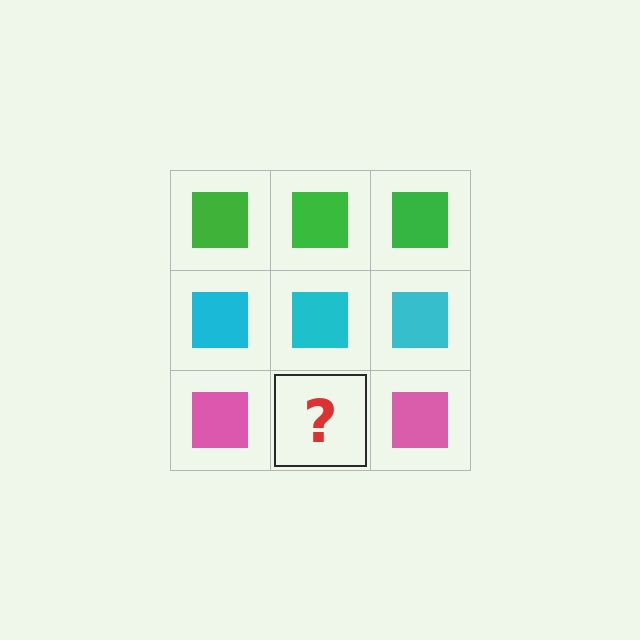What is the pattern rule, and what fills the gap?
The rule is that each row has a consistent color. The gap should be filled with a pink square.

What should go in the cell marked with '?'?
The missing cell should contain a pink square.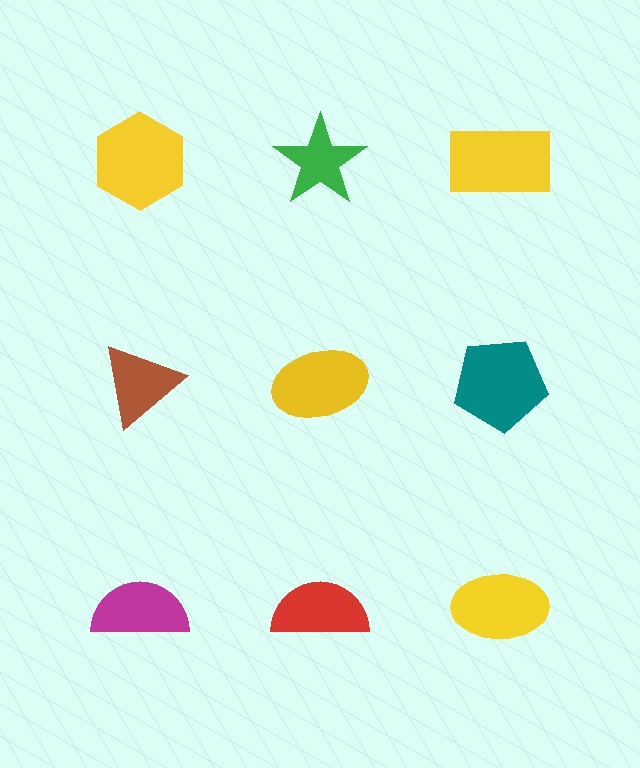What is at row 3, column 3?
A yellow ellipse.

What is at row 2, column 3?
A teal pentagon.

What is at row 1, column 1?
A yellow hexagon.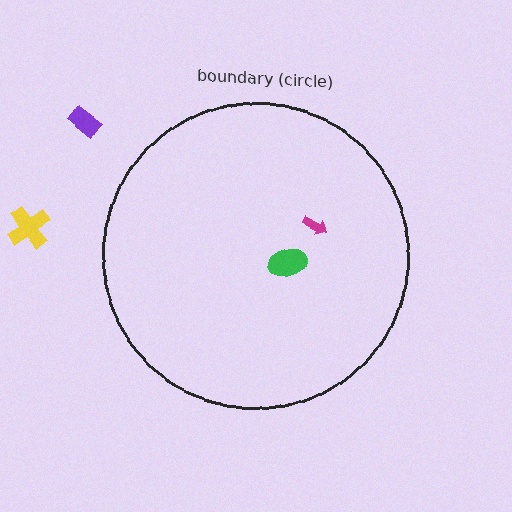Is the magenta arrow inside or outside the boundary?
Inside.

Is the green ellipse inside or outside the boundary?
Inside.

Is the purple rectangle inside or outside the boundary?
Outside.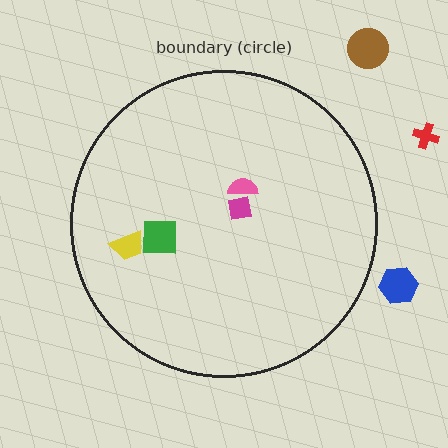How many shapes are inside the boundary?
4 inside, 3 outside.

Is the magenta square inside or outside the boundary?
Inside.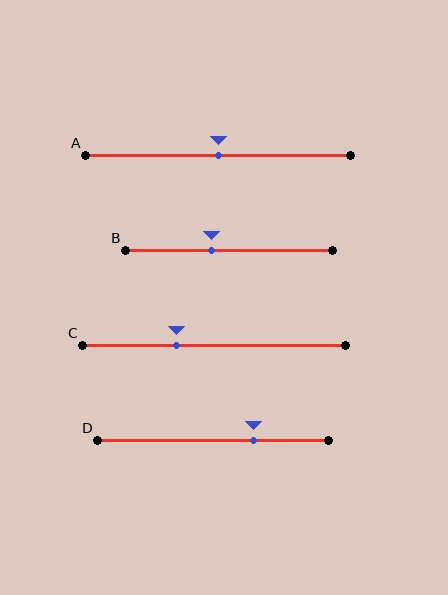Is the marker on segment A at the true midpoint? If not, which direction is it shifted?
Yes, the marker on segment A is at the true midpoint.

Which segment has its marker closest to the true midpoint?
Segment A has its marker closest to the true midpoint.